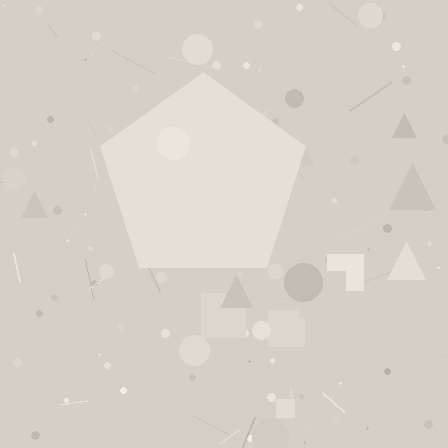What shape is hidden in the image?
A pentagon is hidden in the image.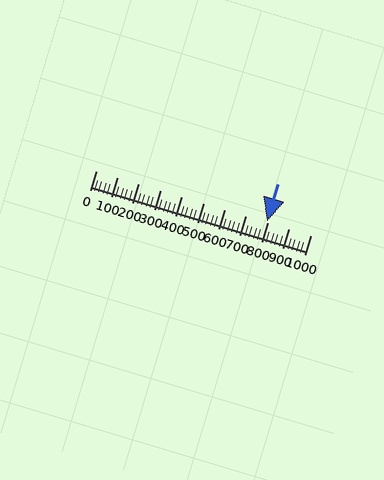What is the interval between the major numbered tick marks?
The major tick marks are spaced 100 units apart.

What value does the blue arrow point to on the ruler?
The blue arrow points to approximately 796.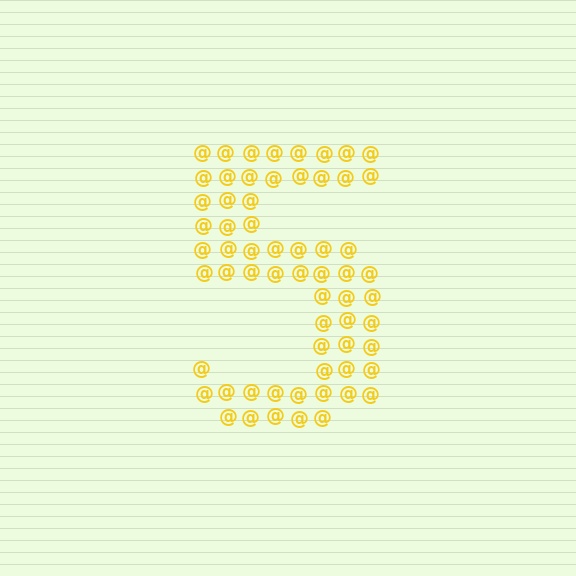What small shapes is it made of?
It is made of small at signs.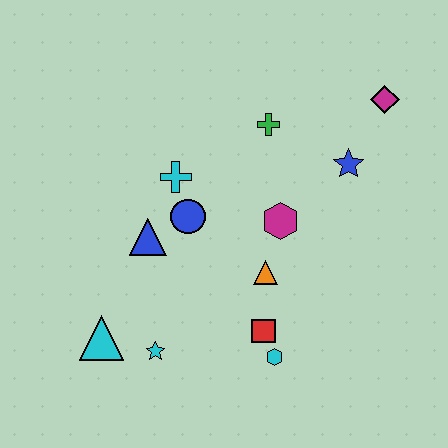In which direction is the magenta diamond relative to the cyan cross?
The magenta diamond is to the right of the cyan cross.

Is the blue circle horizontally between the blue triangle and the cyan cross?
No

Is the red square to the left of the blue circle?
No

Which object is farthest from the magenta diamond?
The cyan triangle is farthest from the magenta diamond.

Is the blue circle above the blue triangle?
Yes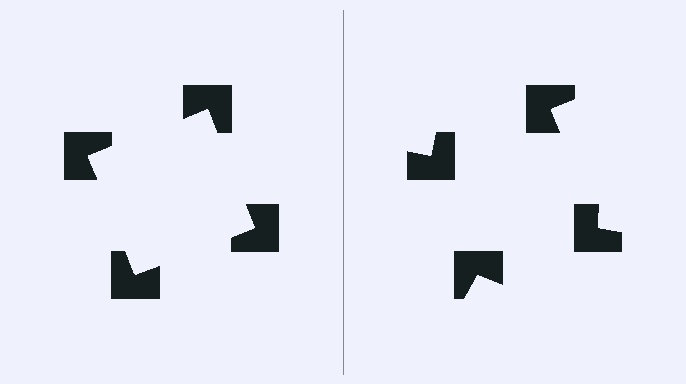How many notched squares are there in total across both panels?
8 — 4 on each side.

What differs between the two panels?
The notched squares are positioned identically on both sides; only the wedge orientations differ. On the left they align to a square; on the right they are misaligned.